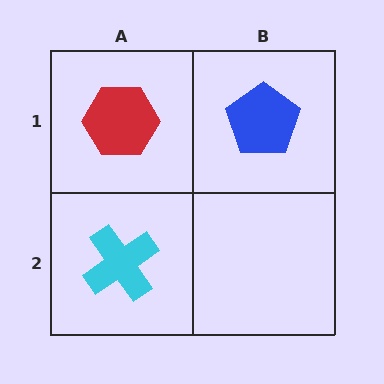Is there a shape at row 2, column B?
No, that cell is empty.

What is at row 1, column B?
A blue pentagon.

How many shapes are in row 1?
2 shapes.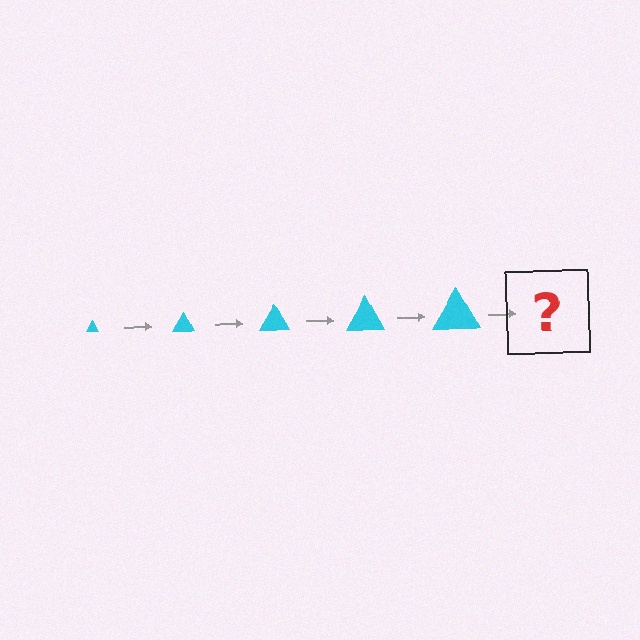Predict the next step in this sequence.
The next step is a cyan triangle, larger than the previous one.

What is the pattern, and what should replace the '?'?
The pattern is that the triangle gets progressively larger each step. The '?' should be a cyan triangle, larger than the previous one.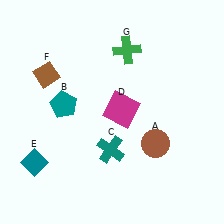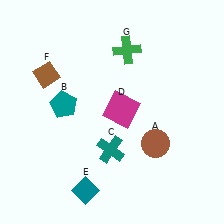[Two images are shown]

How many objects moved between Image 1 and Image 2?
1 object moved between the two images.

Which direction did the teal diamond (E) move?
The teal diamond (E) moved right.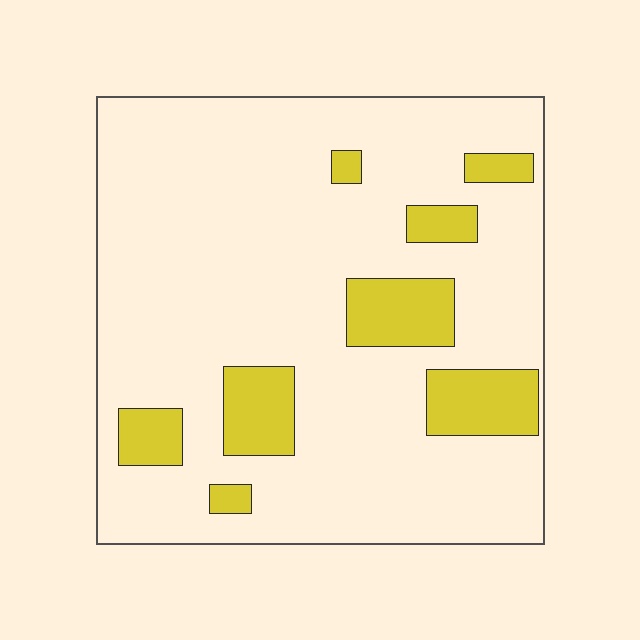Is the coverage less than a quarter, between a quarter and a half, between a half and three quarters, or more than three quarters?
Less than a quarter.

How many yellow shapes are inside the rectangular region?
8.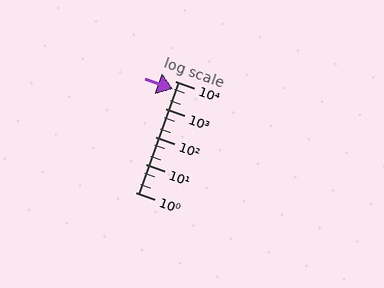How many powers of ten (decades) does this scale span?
The scale spans 4 decades, from 1 to 10000.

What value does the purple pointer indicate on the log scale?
The pointer indicates approximately 5200.